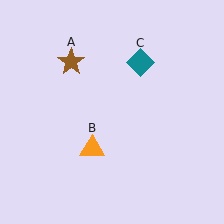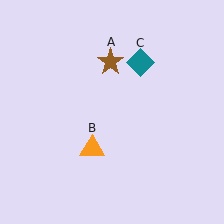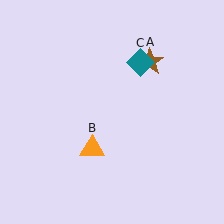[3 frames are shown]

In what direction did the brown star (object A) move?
The brown star (object A) moved right.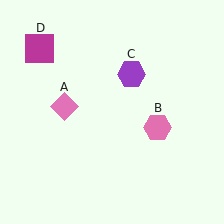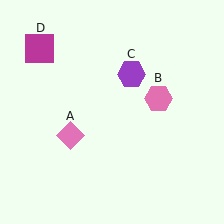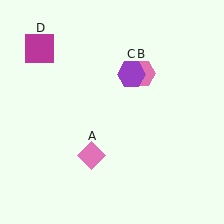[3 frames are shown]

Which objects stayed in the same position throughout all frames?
Purple hexagon (object C) and magenta square (object D) remained stationary.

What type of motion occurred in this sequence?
The pink diamond (object A), pink hexagon (object B) rotated counterclockwise around the center of the scene.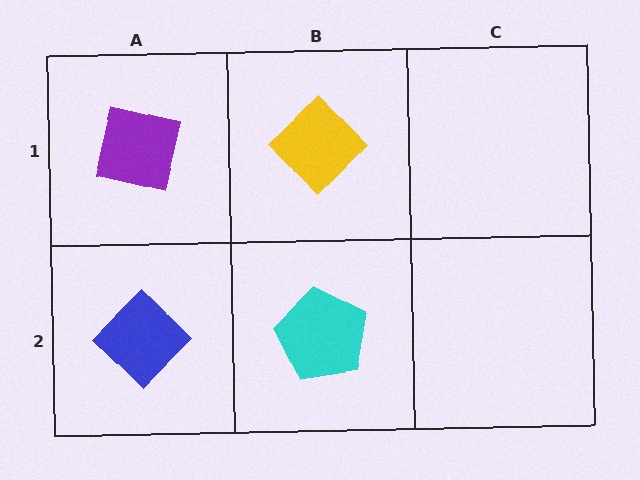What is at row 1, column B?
A yellow diamond.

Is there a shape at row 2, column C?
No, that cell is empty.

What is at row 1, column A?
A purple square.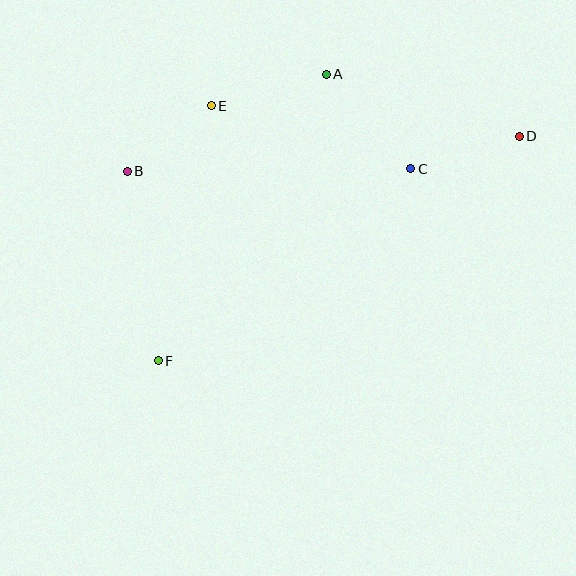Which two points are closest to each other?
Points B and E are closest to each other.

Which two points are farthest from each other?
Points D and F are farthest from each other.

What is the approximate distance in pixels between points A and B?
The distance between A and B is approximately 222 pixels.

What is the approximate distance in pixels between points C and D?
The distance between C and D is approximately 113 pixels.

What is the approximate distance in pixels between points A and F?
The distance between A and F is approximately 332 pixels.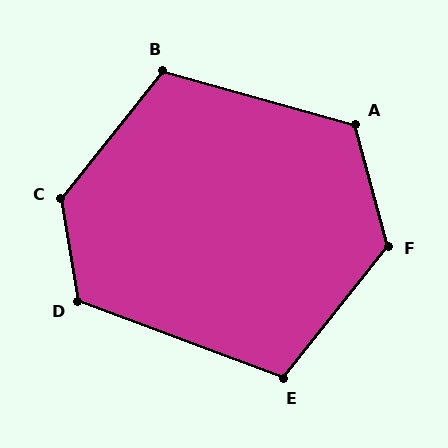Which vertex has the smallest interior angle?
E, at approximately 108 degrees.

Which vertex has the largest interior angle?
C, at approximately 132 degrees.